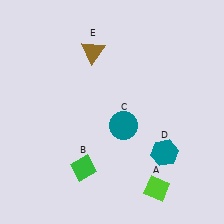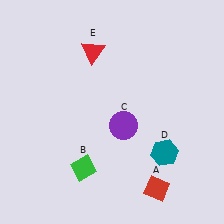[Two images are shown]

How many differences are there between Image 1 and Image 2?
There are 3 differences between the two images.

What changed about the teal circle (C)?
In Image 1, C is teal. In Image 2, it changed to purple.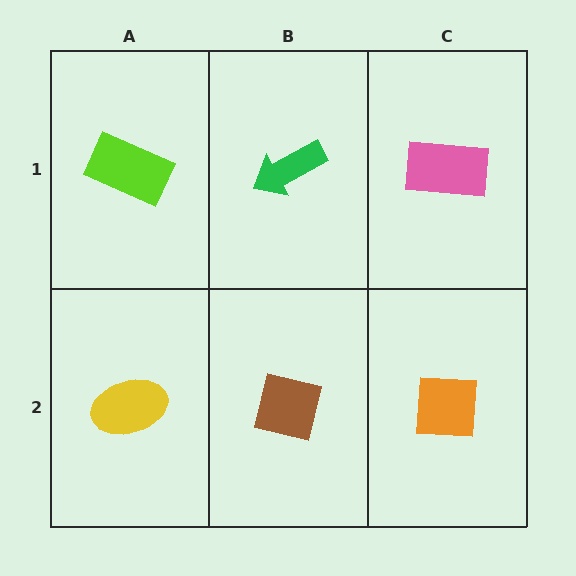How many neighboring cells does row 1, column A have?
2.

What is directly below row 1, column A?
A yellow ellipse.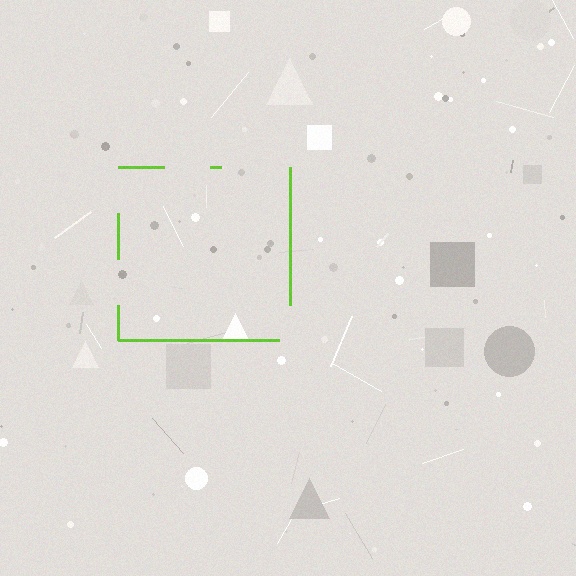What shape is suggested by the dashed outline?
The dashed outline suggests a square.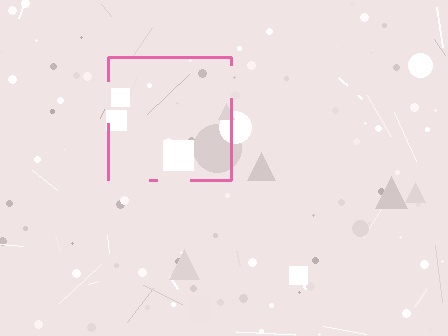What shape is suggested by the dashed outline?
The dashed outline suggests a square.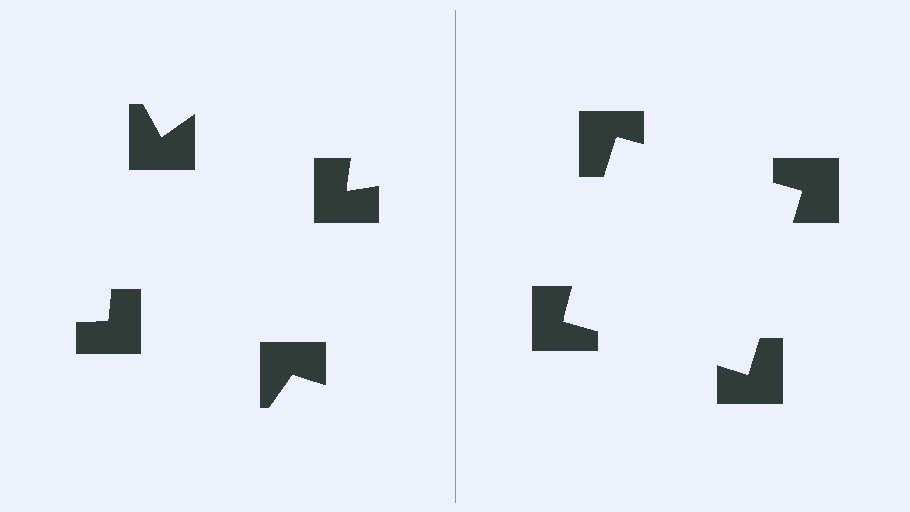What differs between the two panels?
The notched squares are positioned identically on both sides; only the wedge orientations differ. On the right they align to a square; on the left they are misaligned.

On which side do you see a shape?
An illusory square appears on the right side. On the left side the wedge cuts are rotated, so no coherent shape forms.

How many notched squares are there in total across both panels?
8 — 4 on each side.